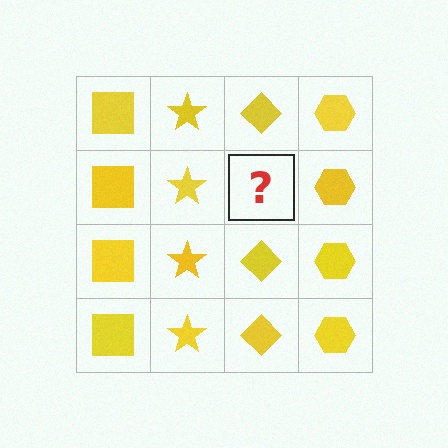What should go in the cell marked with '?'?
The missing cell should contain a yellow diamond.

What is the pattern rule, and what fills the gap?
The rule is that each column has a consistent shape. The gap should be filled with a yellow diamond.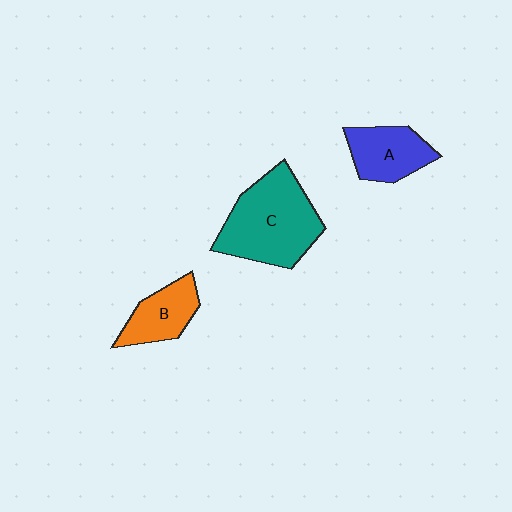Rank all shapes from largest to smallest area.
From largest to smallest: C (teal), A (blue), B (orange).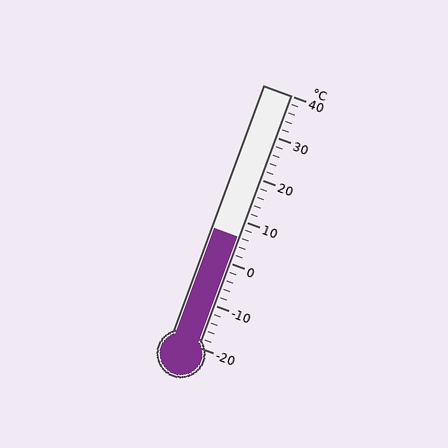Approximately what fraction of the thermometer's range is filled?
The thermometer is filled to approximately 45% of its range.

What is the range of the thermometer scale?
The thermometer scale ranges from -20°C to 40°C.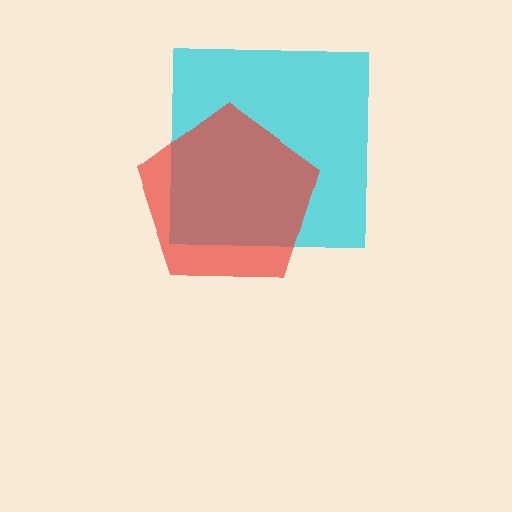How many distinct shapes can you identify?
There are 2 distinct shapes: a cyan square, a red pentagon.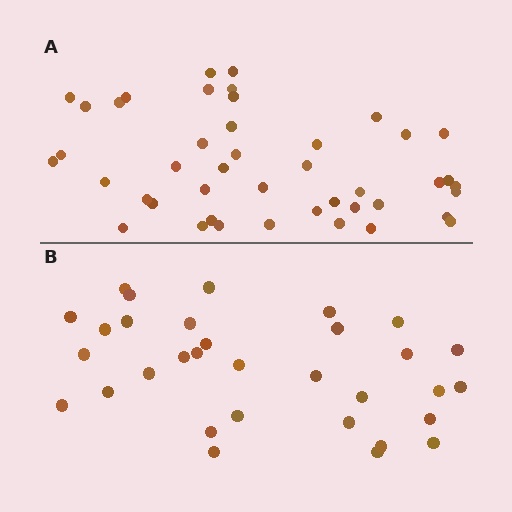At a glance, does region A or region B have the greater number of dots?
Region A (the top region) has more dots.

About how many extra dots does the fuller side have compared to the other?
Region A has roughly 12 or so more dots than region B.